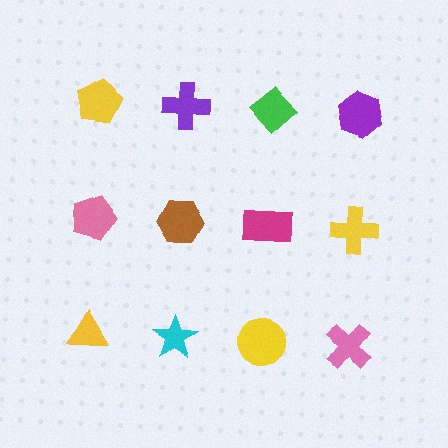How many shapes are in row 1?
4 shapes.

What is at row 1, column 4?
A purple hexagon.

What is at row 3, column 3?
A yellow circle.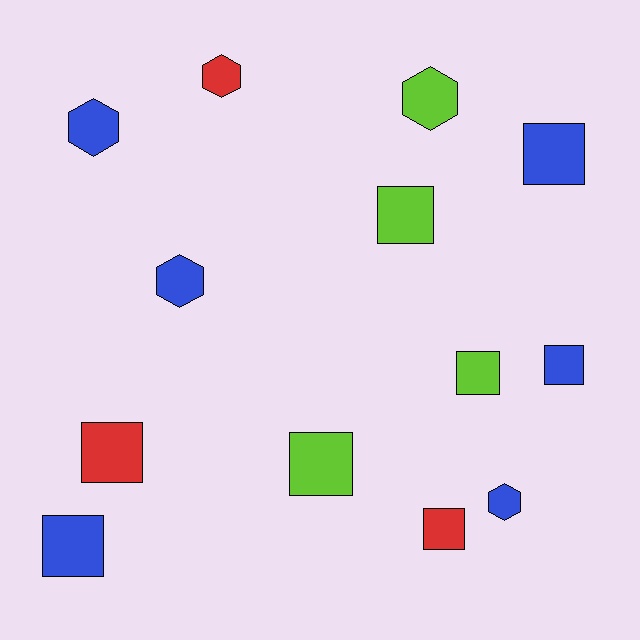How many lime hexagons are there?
There is 1 lime hexagon.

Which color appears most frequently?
Blue, with 6 objects.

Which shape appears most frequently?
Square, with 8 objects.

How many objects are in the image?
There are 13 objects.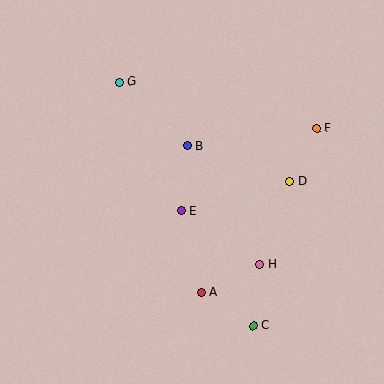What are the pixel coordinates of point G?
Point G is at (119, 82).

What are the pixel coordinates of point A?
Point A is at (201, 292).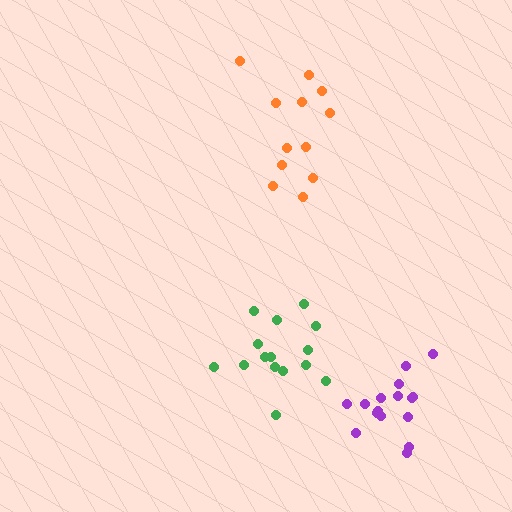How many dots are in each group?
Group 1: 12 dots, Group 2: 15 dots, Group 3: 16 dots (43 total).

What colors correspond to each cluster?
The clusters are colored: orange, green, purple.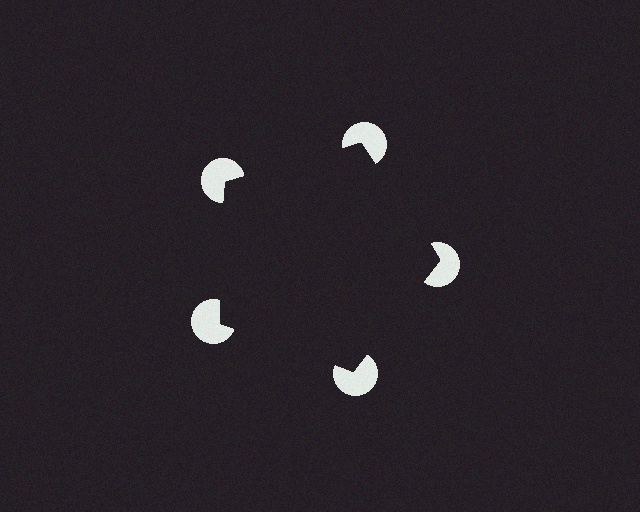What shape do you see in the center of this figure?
An illusory pentagon — its edges are inferred from the aligned wedge cuts in the pac-man discs, not physically drawn.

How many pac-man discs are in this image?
There are 5 — one at each vertex of the illusory pentagon.